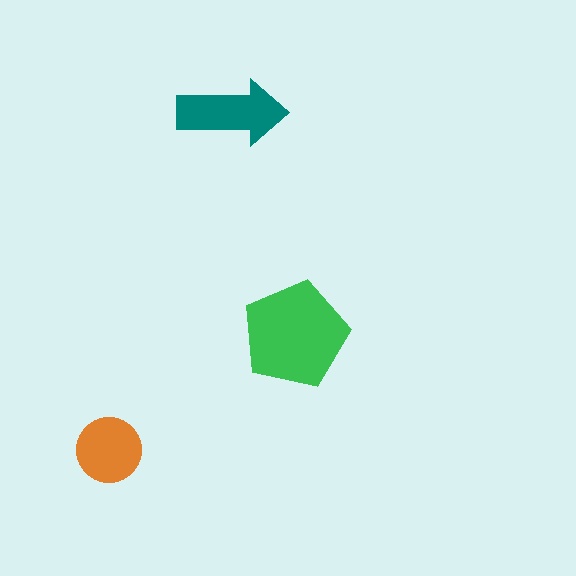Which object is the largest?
The green pentagon.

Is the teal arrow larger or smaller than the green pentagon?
Smaller.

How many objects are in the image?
There are 3 objects in the image.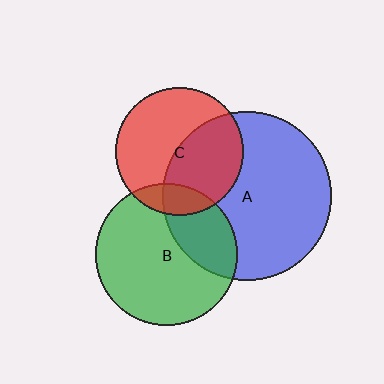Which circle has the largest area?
Circle A (blue).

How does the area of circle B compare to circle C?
Approximately 1.2 times.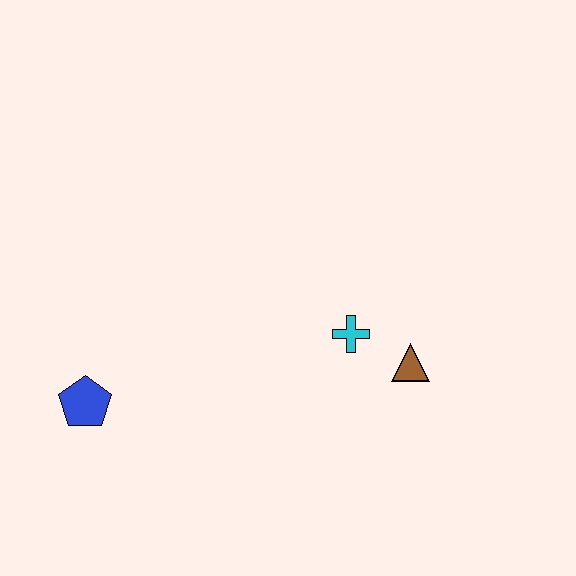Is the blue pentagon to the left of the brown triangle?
Yes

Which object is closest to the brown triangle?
The cyan cross is closest to the brown triangle.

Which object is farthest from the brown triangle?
The blue pentagon is farthest from the brown triangle.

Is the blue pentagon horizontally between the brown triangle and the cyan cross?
No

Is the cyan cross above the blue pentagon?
Yes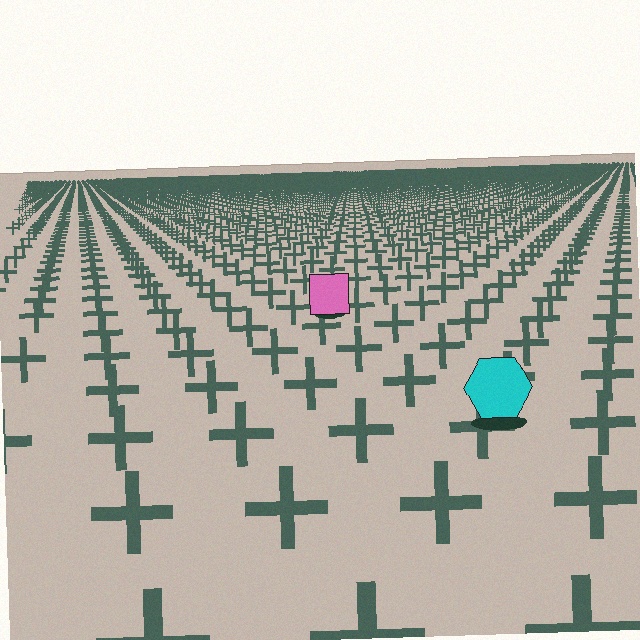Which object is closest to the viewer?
The cyan hexagon is closest. The texture marks near it are larger and more spread out.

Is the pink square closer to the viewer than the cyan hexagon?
No. The cyan hexagon is closer — you can tell from the texture gradient: the ground texture is coarser near it.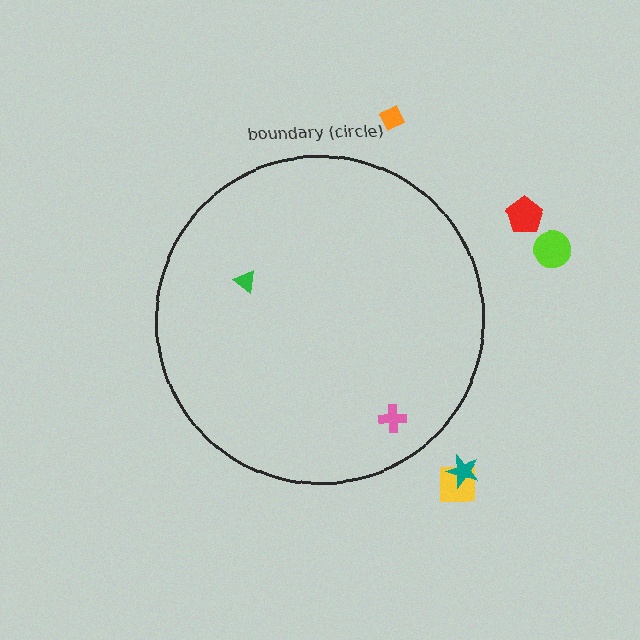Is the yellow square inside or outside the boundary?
Outside.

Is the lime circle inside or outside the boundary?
Outside.